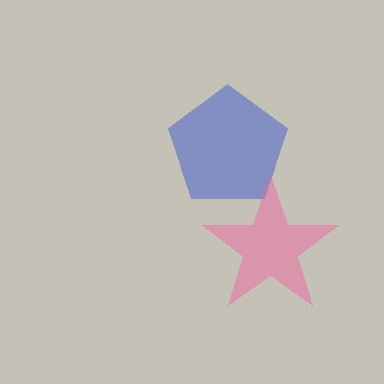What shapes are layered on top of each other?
The layered shapes are: a blue pentagon, a pink star.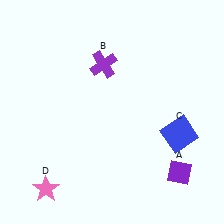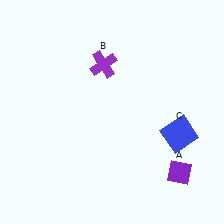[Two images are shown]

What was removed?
The pink star (D) was removed in Image 2.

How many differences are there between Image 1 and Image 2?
There is 1 difference between the two images.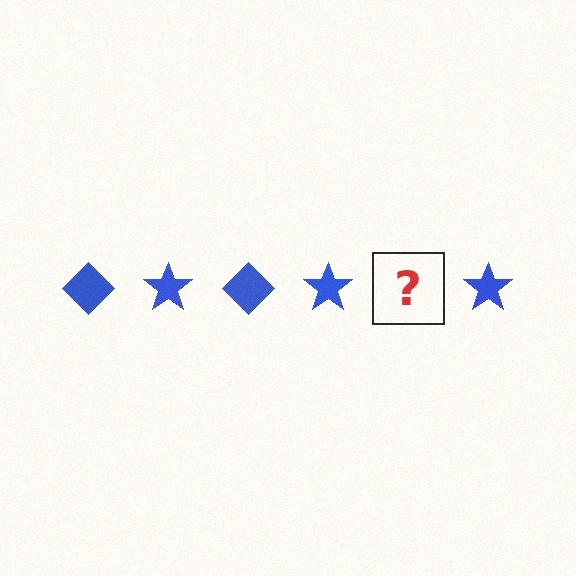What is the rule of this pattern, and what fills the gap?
The rule is that the pattern cycles through diamond, star shapes in blue. The gap should be filled with a blue diamond.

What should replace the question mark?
The question mark should be replaced with a blue diamond.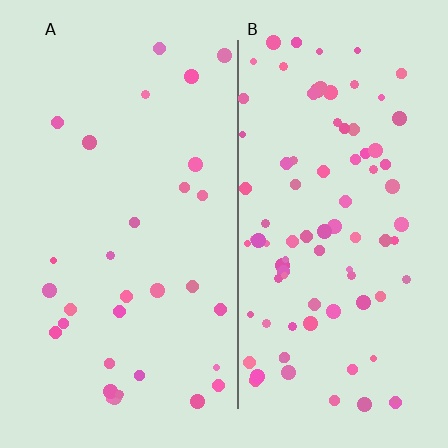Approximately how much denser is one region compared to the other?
Approximately 2.9× — region B over region A.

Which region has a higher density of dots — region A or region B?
B (the right).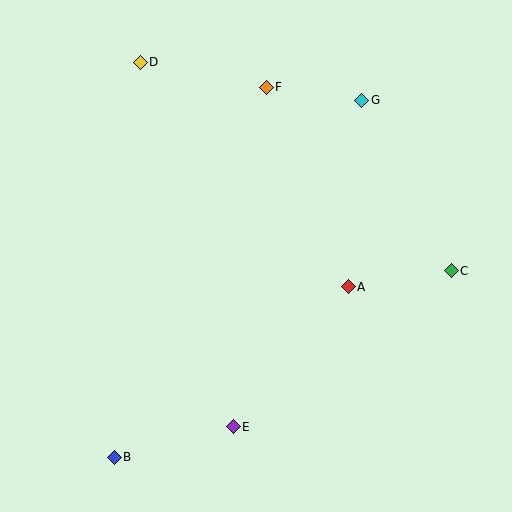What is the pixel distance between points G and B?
The distance between G and B is 434 pixels.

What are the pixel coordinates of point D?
Point D is at (140, 62).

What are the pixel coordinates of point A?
Point A is at (348, 287).